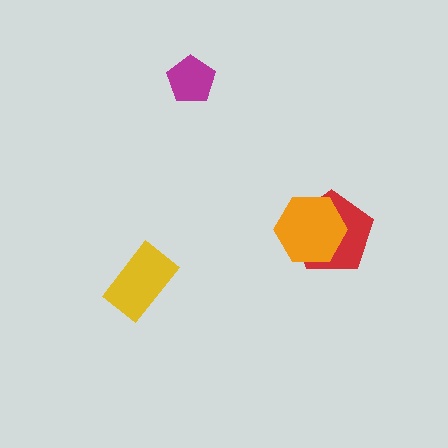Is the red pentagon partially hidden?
Yes, it is partially covered by another shape.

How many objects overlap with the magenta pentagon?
0 objects overlap with the magenta pentagon.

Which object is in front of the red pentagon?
The orange hexagon is in front of the red pentagon.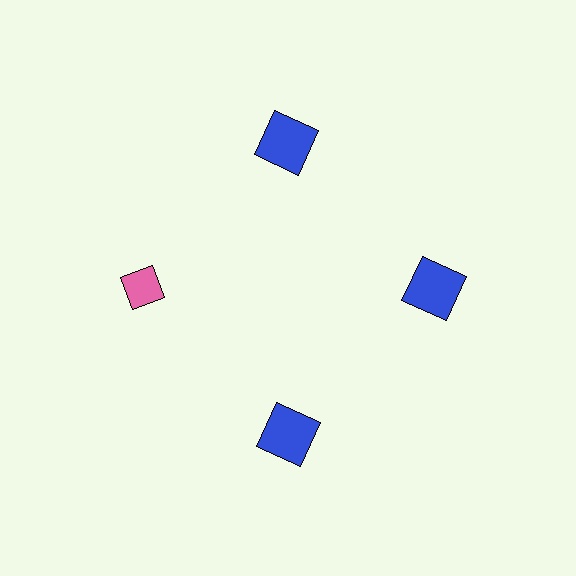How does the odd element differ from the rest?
It differs in both color (pink instead of blue) and shape (diamond instead of square).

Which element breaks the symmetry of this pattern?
The pink diamond at roughly the 9 o'clock position breaks the symmetry. All other shapes are blue squares.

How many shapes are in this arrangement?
There are 4 shapes arranged in a ring pattern.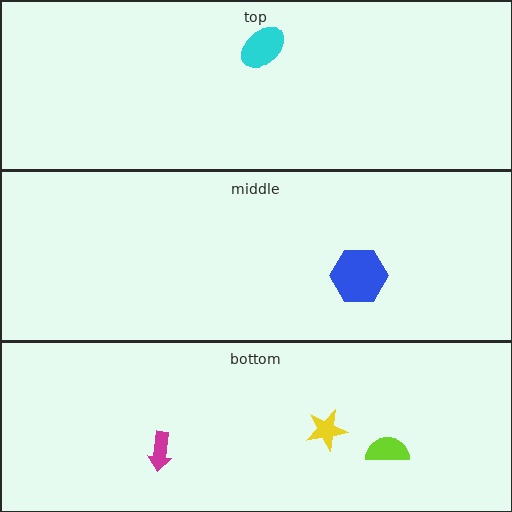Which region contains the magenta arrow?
The bottom region.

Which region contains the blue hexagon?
The middle region.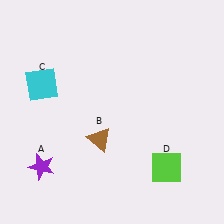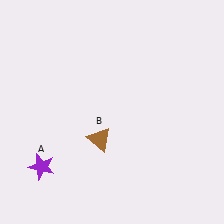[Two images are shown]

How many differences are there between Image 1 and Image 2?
There are 2 differences between the two images.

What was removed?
The lime square (D), the cyan square (C) were removed in Image 2.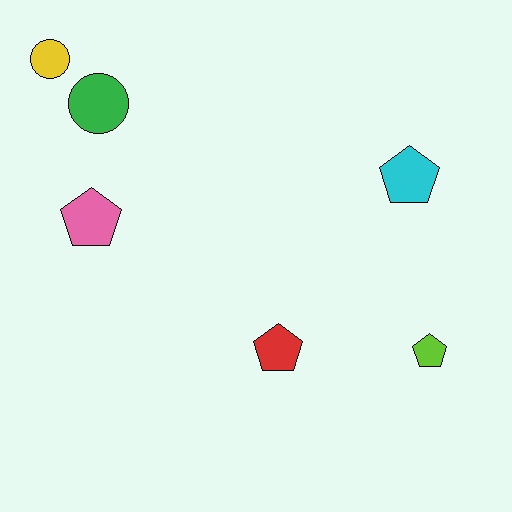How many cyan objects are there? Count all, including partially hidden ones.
There is 1 cyan object.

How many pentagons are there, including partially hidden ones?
There are 4 pentagons.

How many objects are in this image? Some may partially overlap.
There are 6 objects.